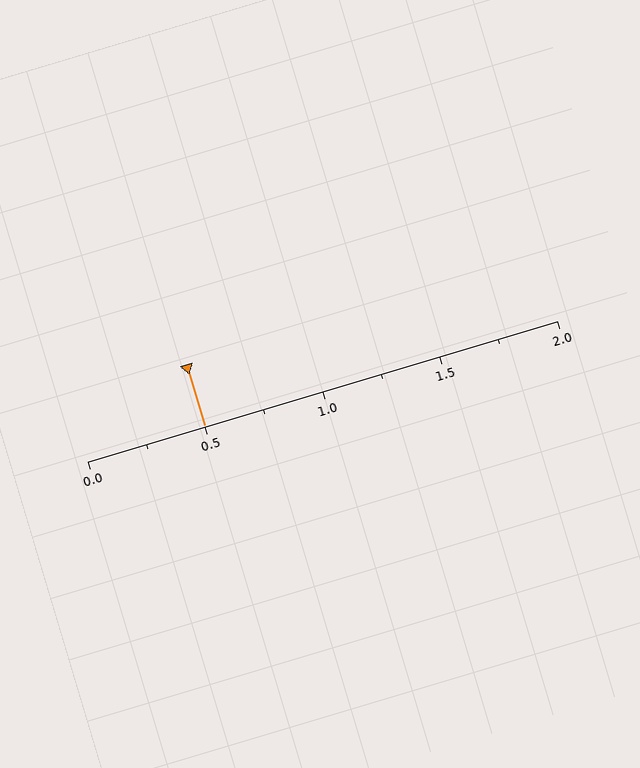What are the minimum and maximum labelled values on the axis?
The axis runs from 0.0 to 2.0.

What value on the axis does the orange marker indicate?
The marker indicates approximately 0.5.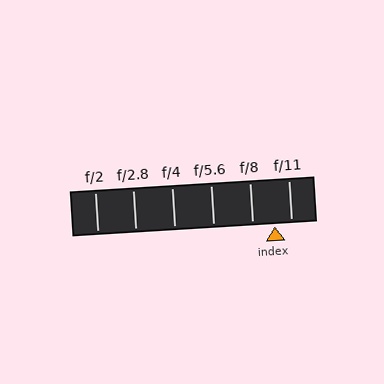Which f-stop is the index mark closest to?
The index mark is closest to f/11.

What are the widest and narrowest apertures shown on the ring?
The widest aperture shown is f/2 and the narrowest is f/11.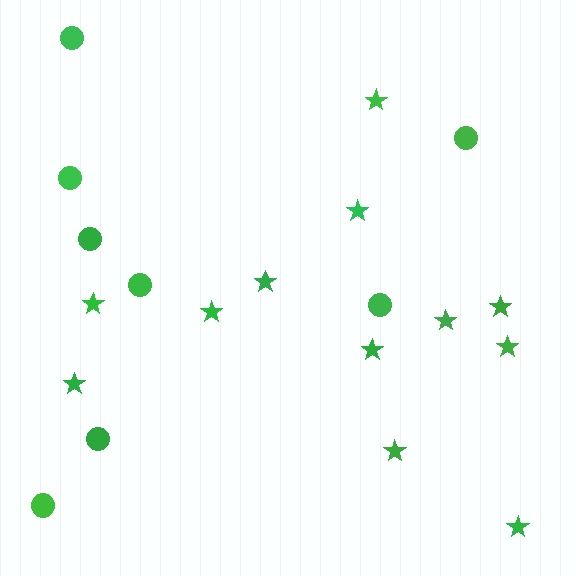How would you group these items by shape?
There are 2 groups: one group of stars (12) and one group of circles (8).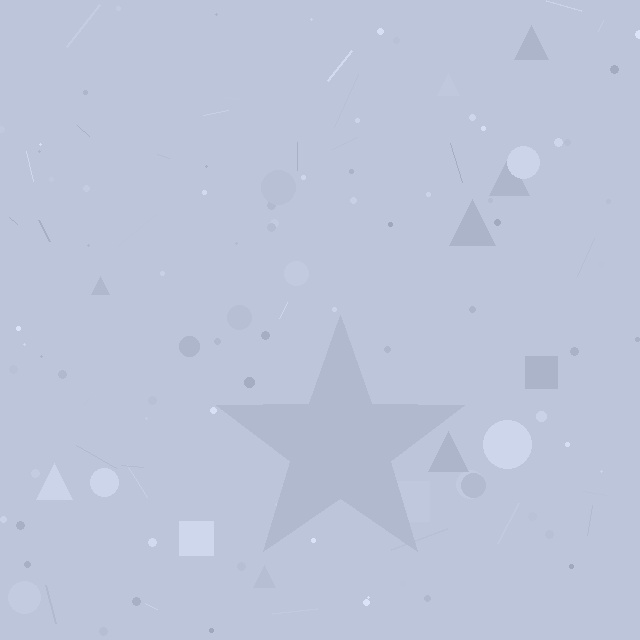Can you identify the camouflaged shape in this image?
The camouflaged shape is a star.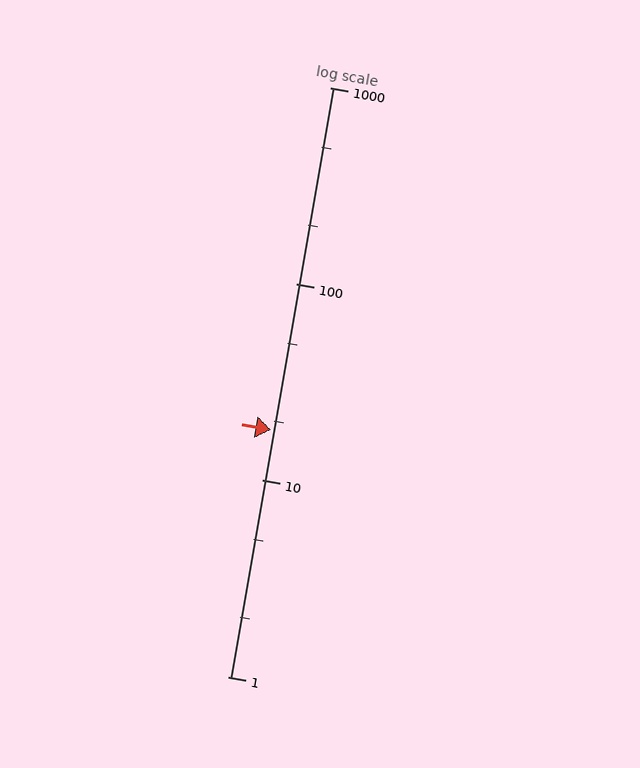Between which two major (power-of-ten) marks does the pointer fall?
The pointer is between 10 and 100.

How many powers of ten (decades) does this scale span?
The scale spans 3 decades, from 1 to 1000.